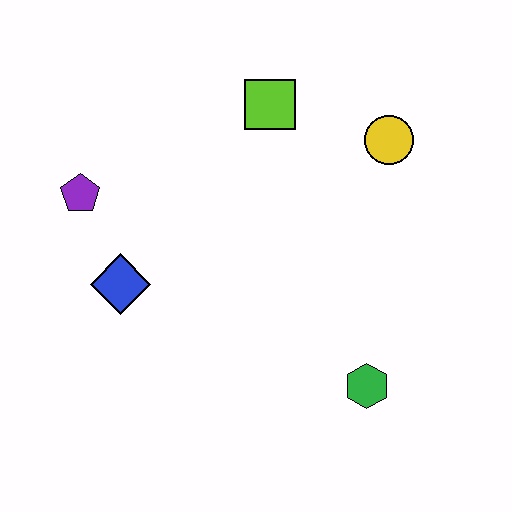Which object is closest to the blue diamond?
The purple pentagon is closest to the blue diamond.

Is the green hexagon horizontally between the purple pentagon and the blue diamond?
No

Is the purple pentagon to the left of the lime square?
Yes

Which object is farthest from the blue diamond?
The yellow circle is farthest from the blue diamond.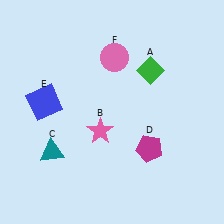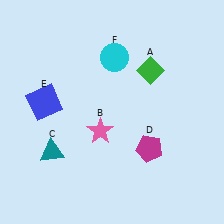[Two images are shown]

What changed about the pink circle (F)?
In Image 1, F is pink. In Image 2, it changed to cyan.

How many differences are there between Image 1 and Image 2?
There is 1 difference between the two images.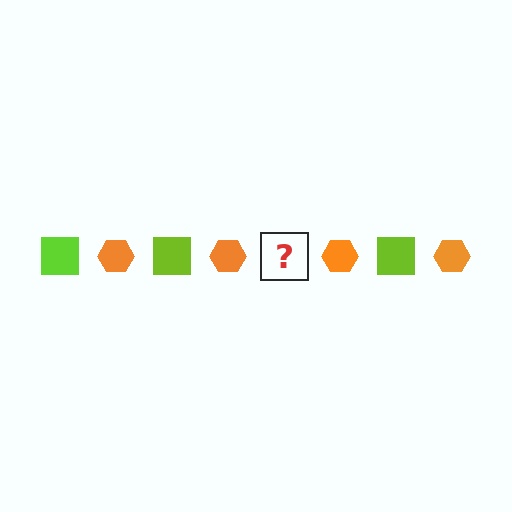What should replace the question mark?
The question mark should be replaced with a lime square.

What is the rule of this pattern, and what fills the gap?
The rule is that the pattern alternates between lime square and orange hexagon. The gap should be filled with a lime square.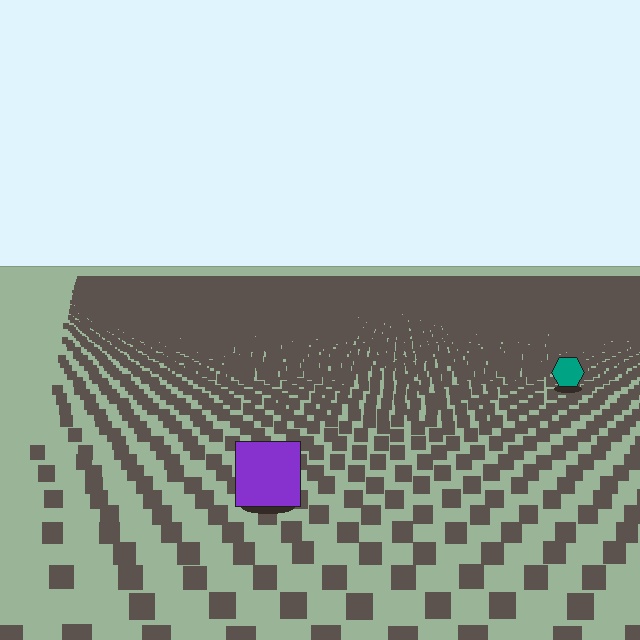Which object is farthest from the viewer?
The teal hexagon is farthest from the viewer. It appears smaller and the ground texture around it is denser.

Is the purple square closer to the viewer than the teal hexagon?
Yes. The purple square is closer — you can tell from the texture gradient: the ground texture is coarser near it.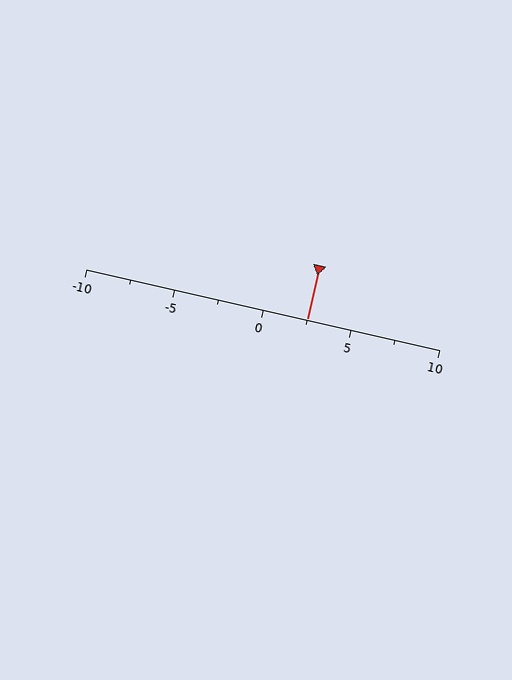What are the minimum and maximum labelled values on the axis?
The axis runs from -10 to 10.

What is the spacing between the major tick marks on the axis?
The major ticks are spaced 5 apart.